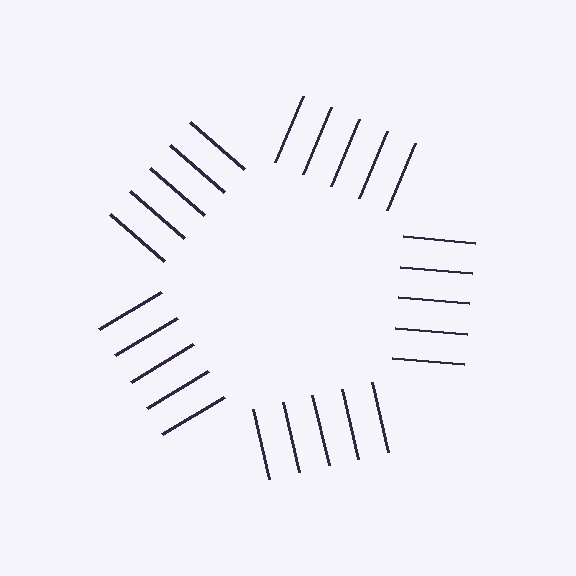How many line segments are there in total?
25 — 5 along each of the 5 edges.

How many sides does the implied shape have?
5 sides — the line-ends trace a pentagon.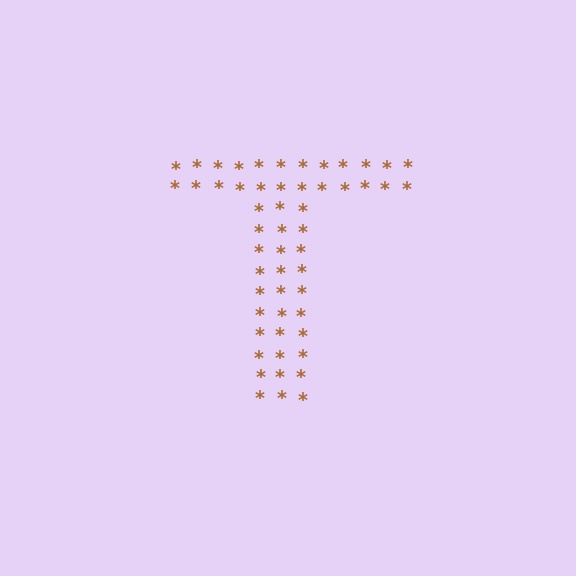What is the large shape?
The large shape is the letter T.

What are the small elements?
The small elements are asterisks.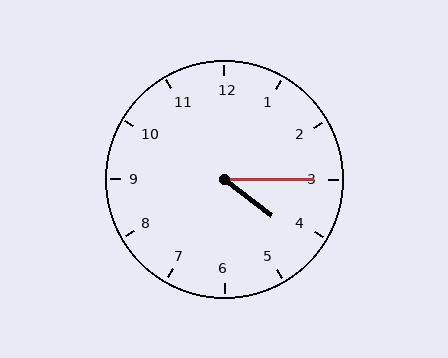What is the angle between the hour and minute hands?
Approximately 38 degrees.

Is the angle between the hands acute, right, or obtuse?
It is acute.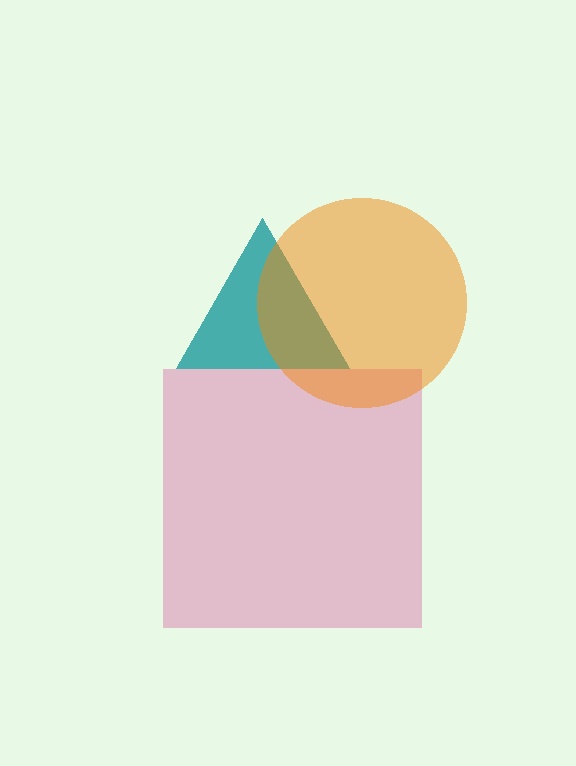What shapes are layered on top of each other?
The layered shapes are: a teal triangle, a pink square, an orange circle.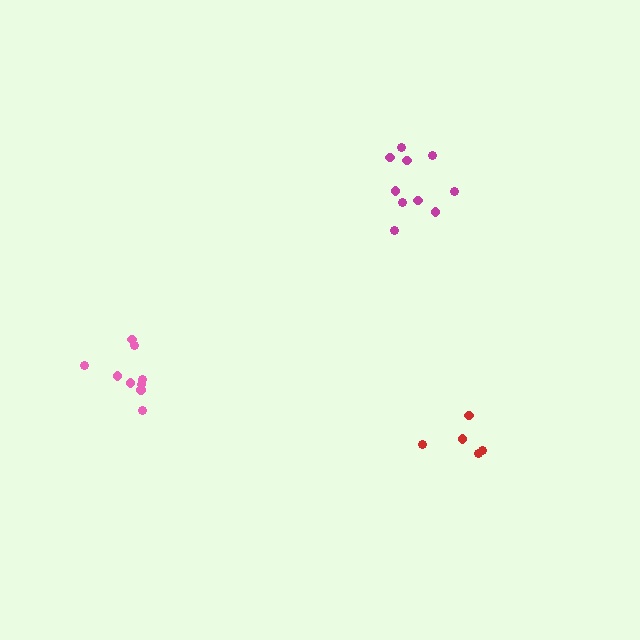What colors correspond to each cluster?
The clusters are colored: pink, magenta, red.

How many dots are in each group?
Group 1: 9 dots, Group 2: 10 dots, Group 3: 5 dots (24 total).